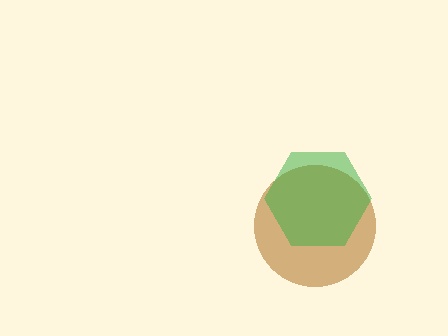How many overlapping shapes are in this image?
There are 2 overlapping shapes in the image.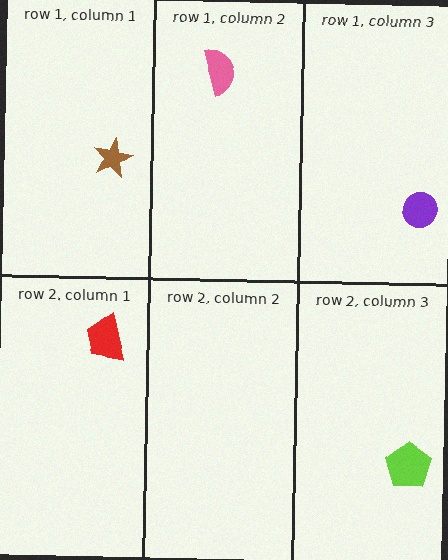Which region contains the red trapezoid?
The row 2, column 1 region.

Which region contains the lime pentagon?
The row 2, column 3 region.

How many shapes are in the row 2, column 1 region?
1.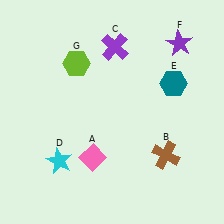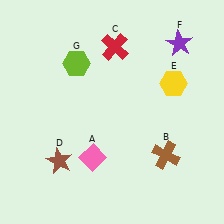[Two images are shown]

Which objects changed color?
C changed from purple to red. D changed from cyan to brown. E changed from teal to yellow.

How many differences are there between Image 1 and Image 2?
There are 3 differences between the two images.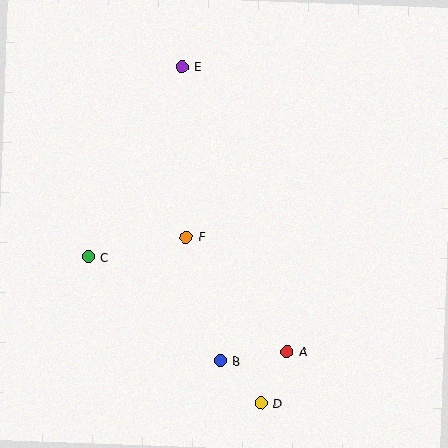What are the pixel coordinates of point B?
Point B is at (220, 361).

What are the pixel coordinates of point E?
Point E is at (182, 67).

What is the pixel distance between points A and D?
The distance between A and D is 58 pixels.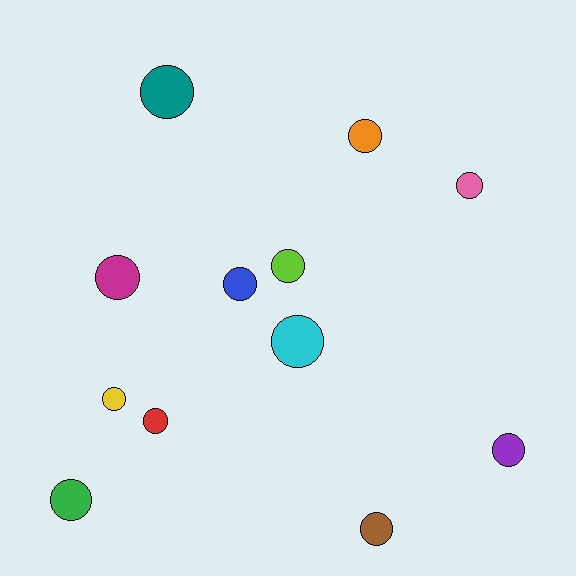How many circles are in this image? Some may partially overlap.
There are 12 circles.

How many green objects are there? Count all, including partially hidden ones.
There is 1 green object.